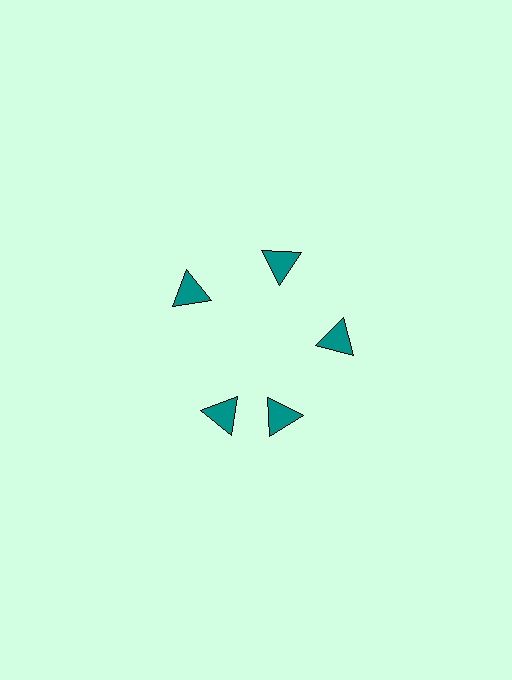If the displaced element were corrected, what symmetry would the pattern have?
It would have 5-fold rotational symmetry — the pattern would map onto itself every 72 degrees.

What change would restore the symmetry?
The symmetry would be restored by rotating it back into even spacing with its neighbors so that all 5 triangles sit at equal angles and equal distance from the center.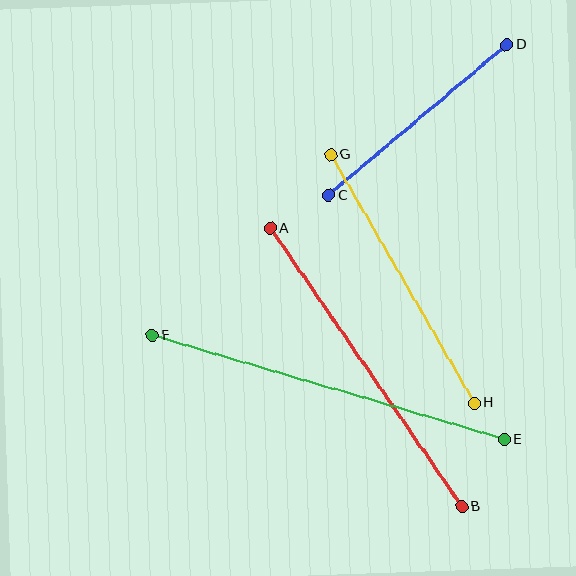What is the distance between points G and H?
The distance is approximately 287 pixels.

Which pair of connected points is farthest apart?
Points E and F are farthest apart.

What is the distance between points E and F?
The distance is approximately 367 pixels.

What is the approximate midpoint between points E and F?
The midpoint is at approximately (328, 387) pixels.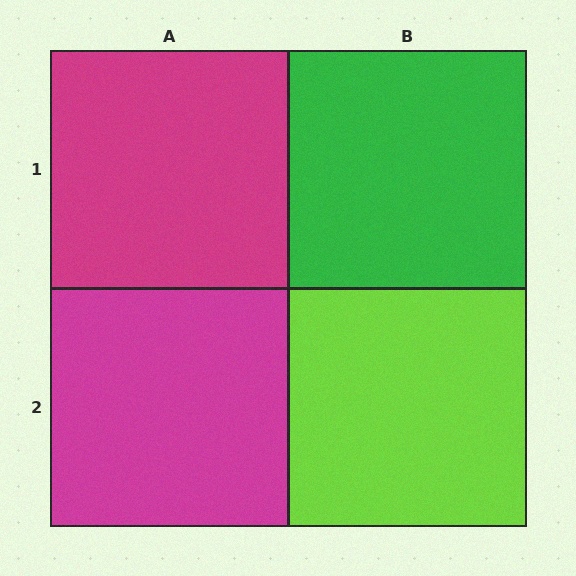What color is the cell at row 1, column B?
Green.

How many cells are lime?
1 cell is lime.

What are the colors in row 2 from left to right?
Magenta, lime.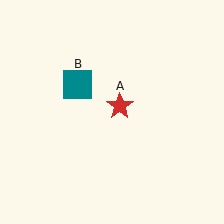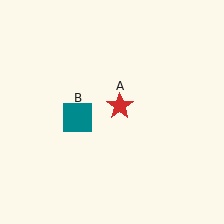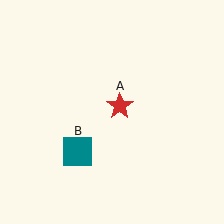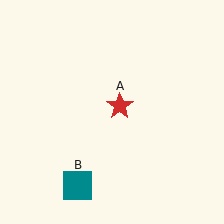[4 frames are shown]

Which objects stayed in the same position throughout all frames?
Red star (object A) remained stationary.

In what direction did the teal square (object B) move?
The teal square (object B) moved down.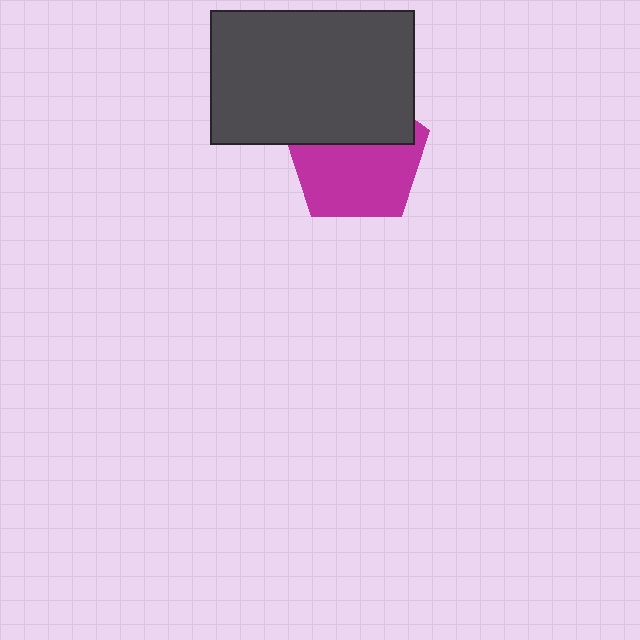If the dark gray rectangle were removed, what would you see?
You would see the complete magenta pentagon.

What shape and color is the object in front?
The object in front is a dark gray rectangle.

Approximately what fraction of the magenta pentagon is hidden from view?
Roughly 41% of the magenta pentagon is hidden behind the dark gray rectangle.